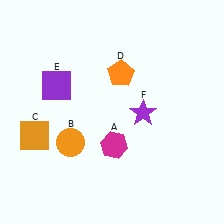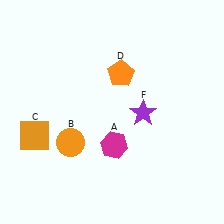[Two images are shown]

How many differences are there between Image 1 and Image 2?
There is 1 difference between the two images.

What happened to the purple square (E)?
The purple square (E) was removed in Image 2. It was in the top-left area of Image 1.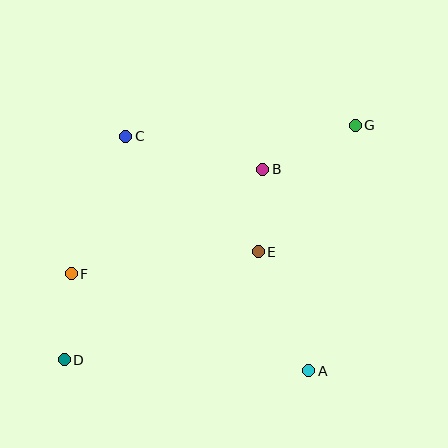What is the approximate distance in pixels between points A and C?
The distance between A and C is approximately 297 pixels.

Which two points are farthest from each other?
Points D and G are farthest from each other.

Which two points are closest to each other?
Points B and E are closest to each other.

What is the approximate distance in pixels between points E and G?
The distance between E and G is approximately 159 pixels.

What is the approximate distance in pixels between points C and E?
The distance between C and E is approximately 176 pixels.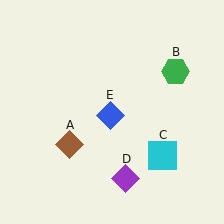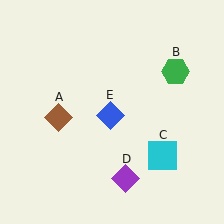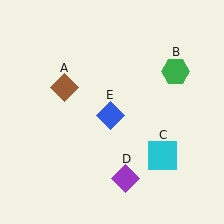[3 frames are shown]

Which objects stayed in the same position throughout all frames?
Green hexagon (object B) and cyan square (object C) and purple diamond (object D) and blue diamond (object E) remained stationary.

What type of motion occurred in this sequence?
The brown diamond (object A) rotated clockwise around the center of the scene.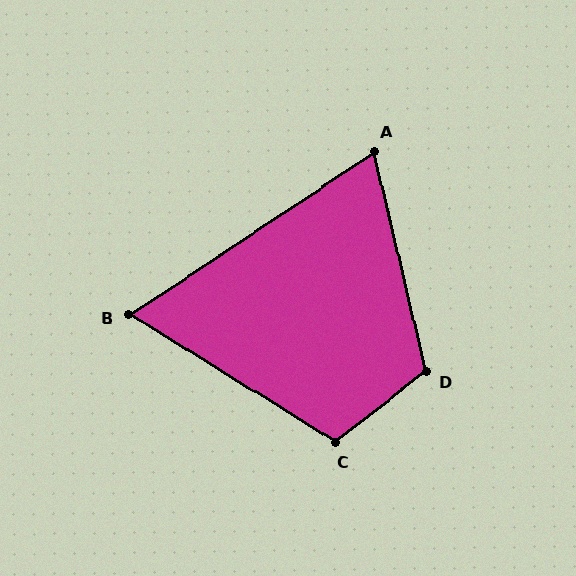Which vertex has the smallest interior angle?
B, at approximately 65 degrees.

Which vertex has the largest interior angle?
D, at approximately 115 degrees.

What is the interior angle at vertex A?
Approximately 70 degrees (acute).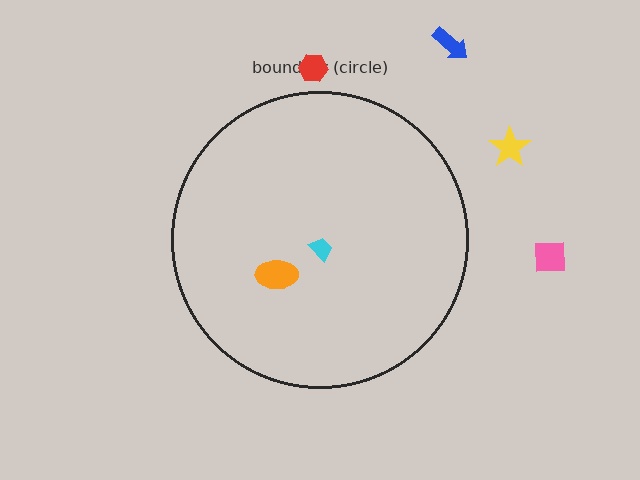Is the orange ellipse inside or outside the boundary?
Inside.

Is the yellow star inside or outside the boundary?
Outside.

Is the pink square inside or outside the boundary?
Outside.